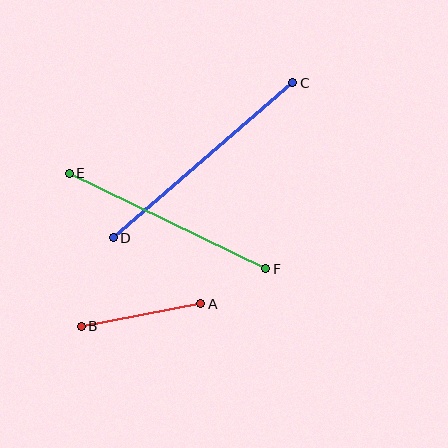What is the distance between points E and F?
The distance is approximately 219 pixels.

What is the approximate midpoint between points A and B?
The midpoint is at approximately (141, 315) pixels.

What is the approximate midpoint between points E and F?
The midpoint is at approximately (168, 221) pixels.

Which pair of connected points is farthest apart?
Points C and D are farthest apart.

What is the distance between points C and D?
The distance is approximately 237 pixels.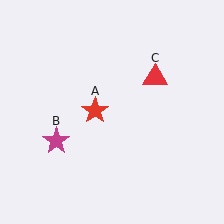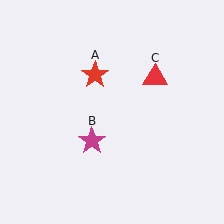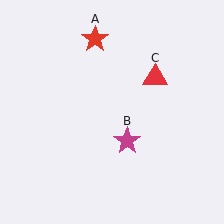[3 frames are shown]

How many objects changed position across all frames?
2 objects changed position: red star (object A), magenta star (object B).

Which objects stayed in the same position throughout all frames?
Red triangle (object C) remained stationary.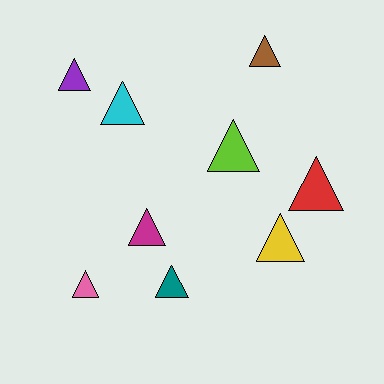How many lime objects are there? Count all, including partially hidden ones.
There is 1 lime object.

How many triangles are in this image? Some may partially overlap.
There are 9 triangles.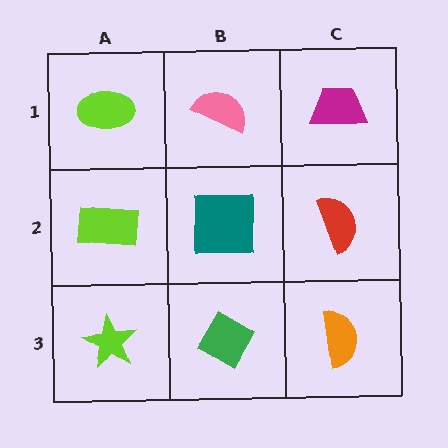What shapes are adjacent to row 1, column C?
A red semicircle (row 2, column C), a pink semicircle (row 1, column B).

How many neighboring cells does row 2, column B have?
4.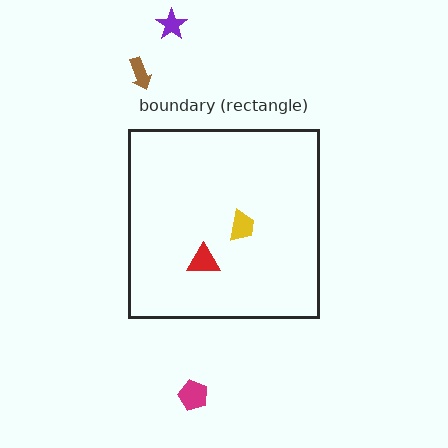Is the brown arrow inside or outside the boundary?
Outside.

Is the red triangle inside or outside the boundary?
Inside.